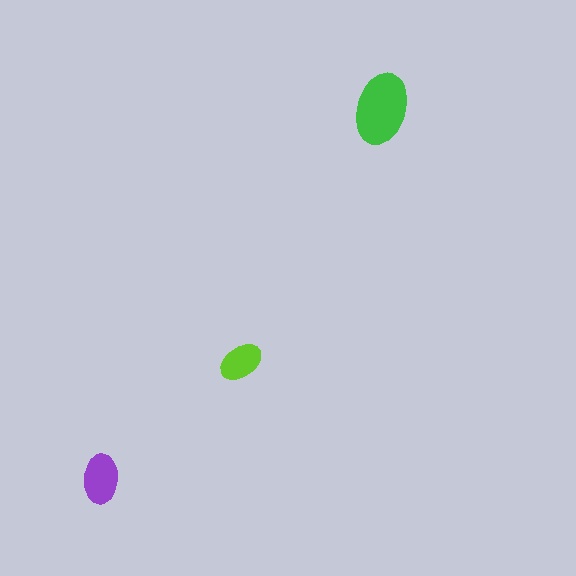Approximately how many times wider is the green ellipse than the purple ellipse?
About 1.5 times wider.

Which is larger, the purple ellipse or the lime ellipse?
The purple one.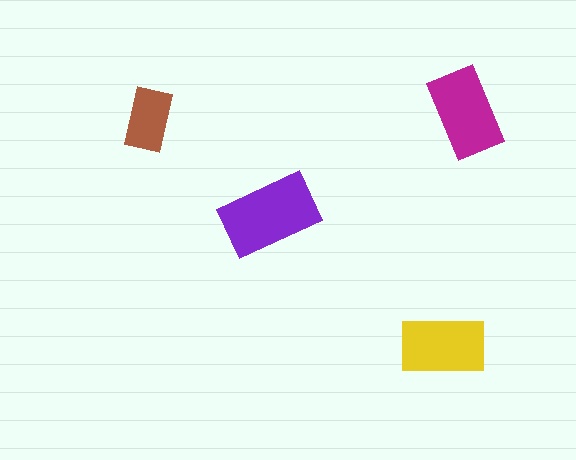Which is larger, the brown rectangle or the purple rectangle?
The purple one.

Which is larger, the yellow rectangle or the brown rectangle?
The yellow one.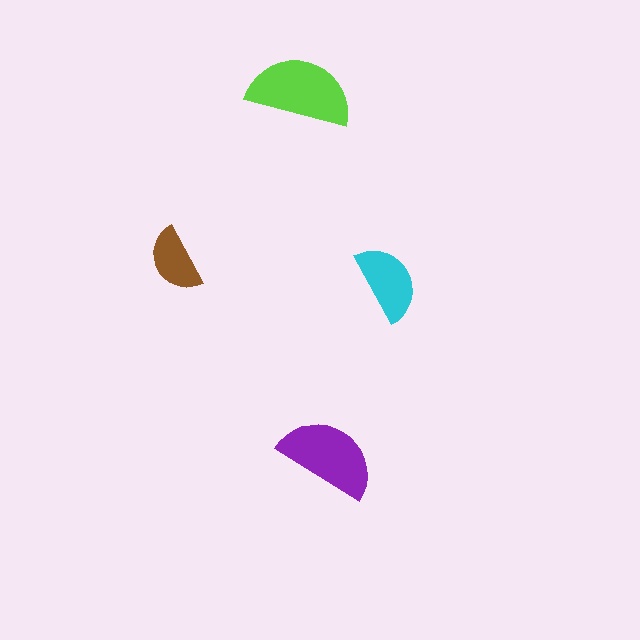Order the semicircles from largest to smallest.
the lime one, the purple one, the cyan one, the brown one.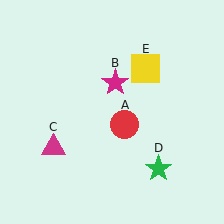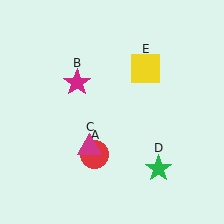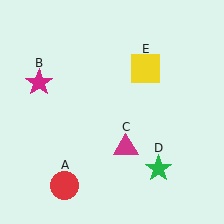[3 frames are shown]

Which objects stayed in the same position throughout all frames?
Green star (object D) and yellow square (object E) remained stationary.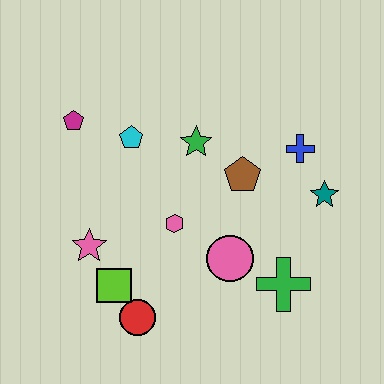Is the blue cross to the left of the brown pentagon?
No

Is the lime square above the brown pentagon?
No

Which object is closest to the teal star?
The blue cross is closest to the teal star.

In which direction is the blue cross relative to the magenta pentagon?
The blue cross is to the right of the magenta pentagon.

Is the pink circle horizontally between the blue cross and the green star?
Yes